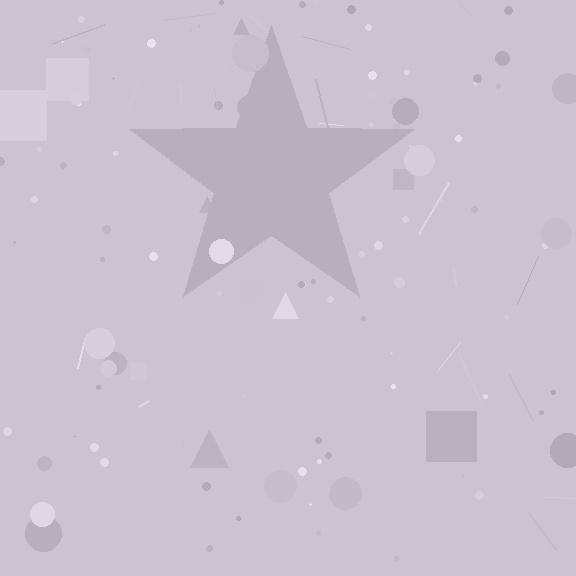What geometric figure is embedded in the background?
A star is embedded in the background.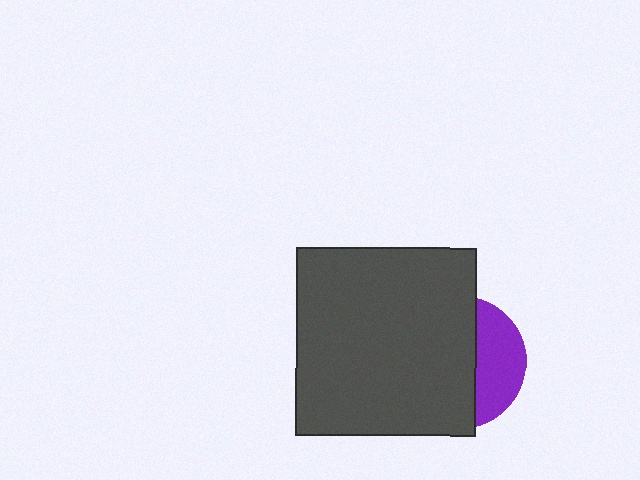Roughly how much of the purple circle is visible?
A small part of it is visible (roughly 34%).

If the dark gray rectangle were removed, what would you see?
You would see the complete purple circle.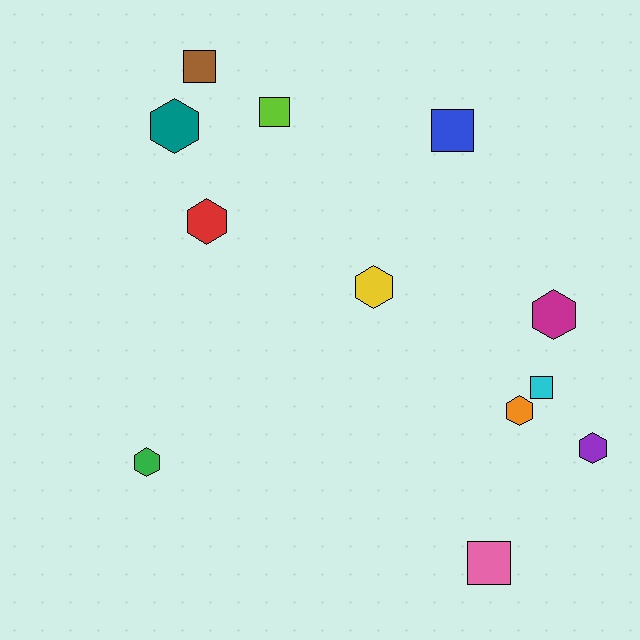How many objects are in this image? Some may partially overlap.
There are 12 objects.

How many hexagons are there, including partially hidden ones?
There are 7 hexagons.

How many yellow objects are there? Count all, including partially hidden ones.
There is 1 yellow object.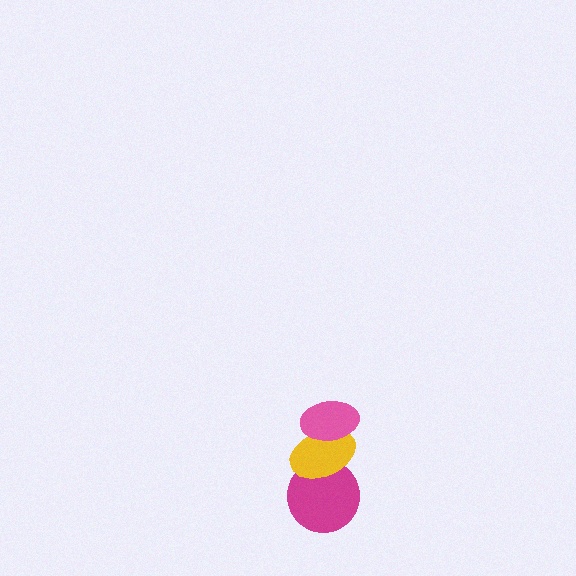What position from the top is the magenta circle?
The magenta circle is 3rd from the top.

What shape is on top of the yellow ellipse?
The pink ellipse is on top of the yellow ellipse.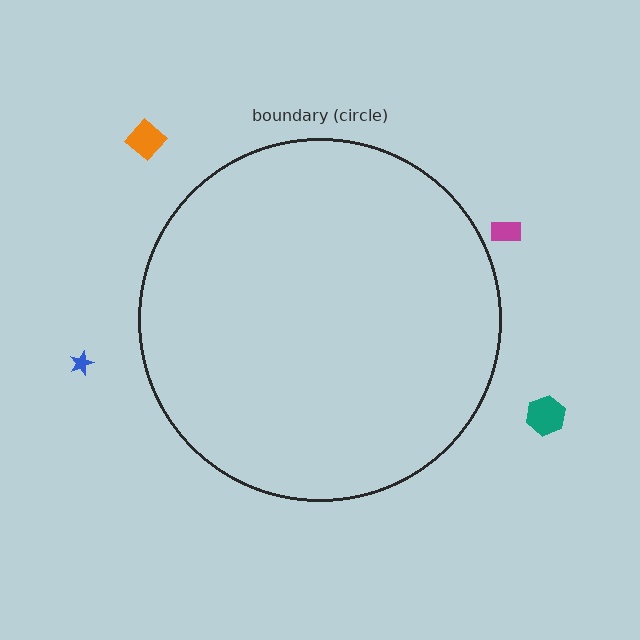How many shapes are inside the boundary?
0 inside, 4 outside.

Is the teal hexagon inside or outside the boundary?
Outside.